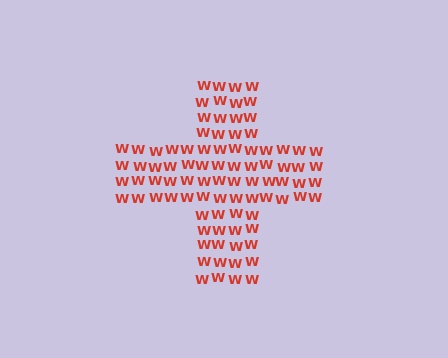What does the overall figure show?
The overall figure shows a cross.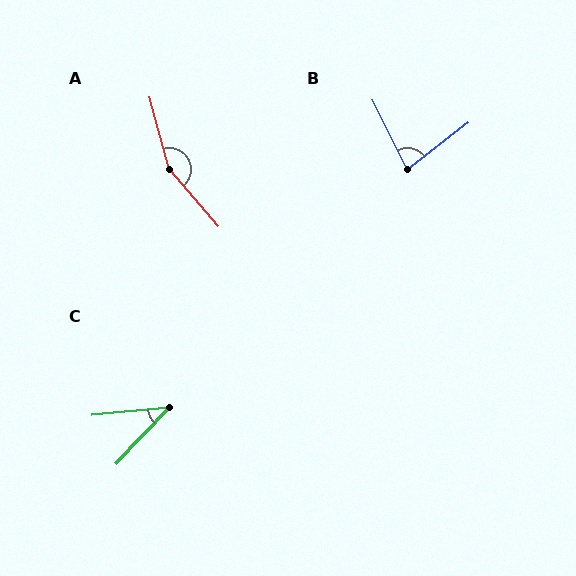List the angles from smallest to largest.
C (41°), B (79°), A (154°).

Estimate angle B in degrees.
Approximately 79 degrees.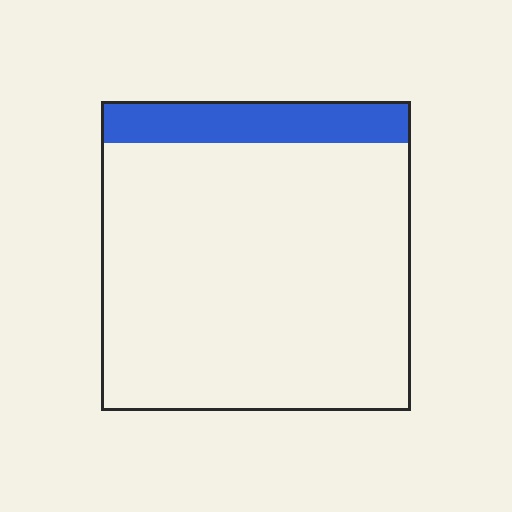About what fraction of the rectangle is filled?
About one eighth (1/8).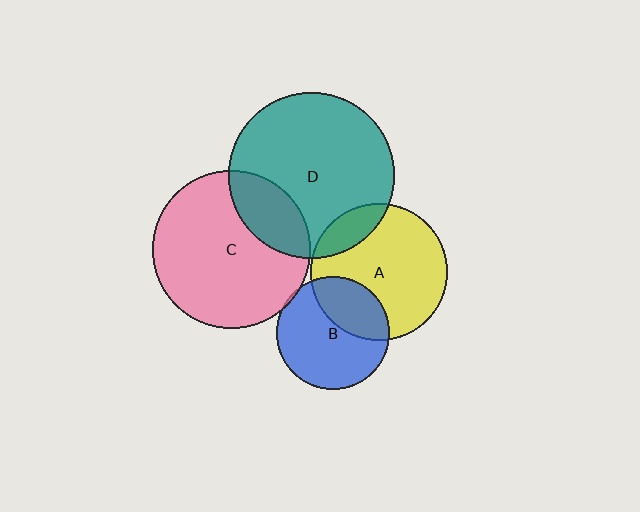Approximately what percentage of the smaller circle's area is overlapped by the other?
Approximately 35%.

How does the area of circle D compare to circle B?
Approximately 2.1 times.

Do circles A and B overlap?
Yes.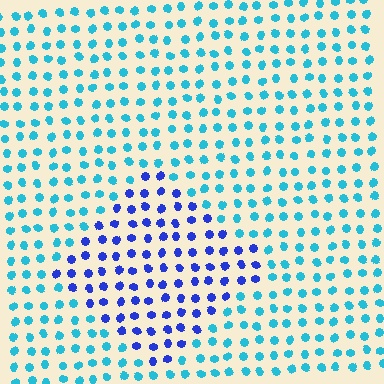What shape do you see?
I see a diamond.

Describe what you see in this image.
The image is filled with small cyan elements in a uniform arrangement. A diamond-shaped region is visible where the elements are tinted to a slightly different hue, forming a subtle color boundary.